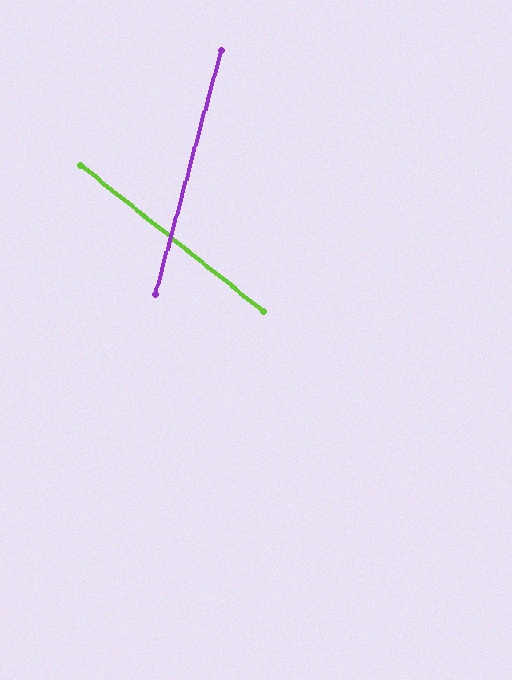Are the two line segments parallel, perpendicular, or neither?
Neither parallel nor perpendicular — they differ by about 66°.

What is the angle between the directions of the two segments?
Approximately 66 degrees.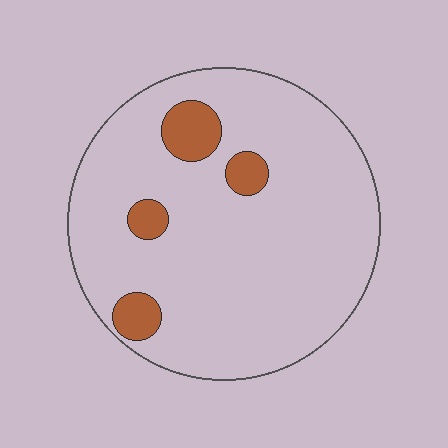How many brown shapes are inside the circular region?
4.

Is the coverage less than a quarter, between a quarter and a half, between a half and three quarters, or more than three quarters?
Less than a quarter.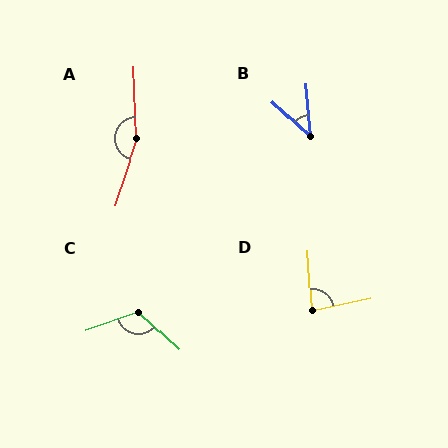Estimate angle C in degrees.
Approximately 118 degrees.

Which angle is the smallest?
B, at approximately 43 degrees.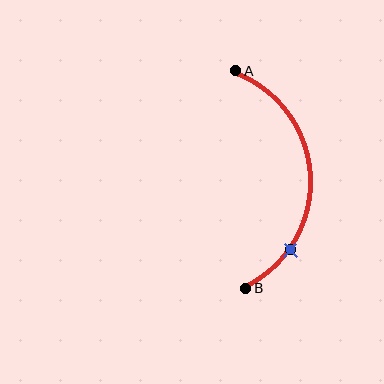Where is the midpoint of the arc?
The arc midpoint is the point on the curve farthest from the straight line joining A and B. It sits to the right of that line.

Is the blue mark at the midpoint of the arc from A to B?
No. The blue mark lies on the arc but is closer to endpoint B. The arc midpoint would be at the point on the curve equidistant along the arc from both A and B.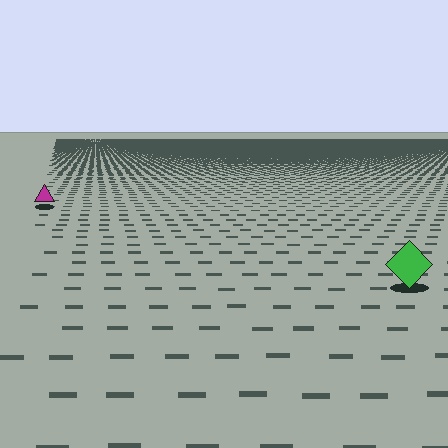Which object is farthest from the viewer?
The magenta triangle is farthest from the viewer. It appears smaller and the ground texture around it is denser.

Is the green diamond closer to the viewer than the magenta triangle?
Yes. The green diamond is closer — you can tell from the texture gradient: the ground texture is coarser near it.